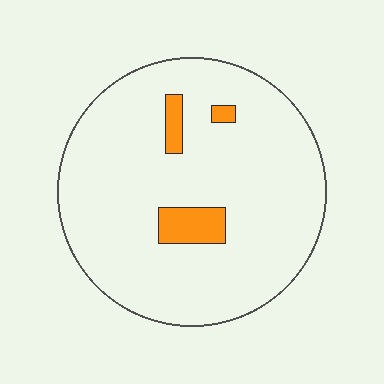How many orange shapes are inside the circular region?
3.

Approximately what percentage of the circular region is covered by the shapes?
Approximately 5%.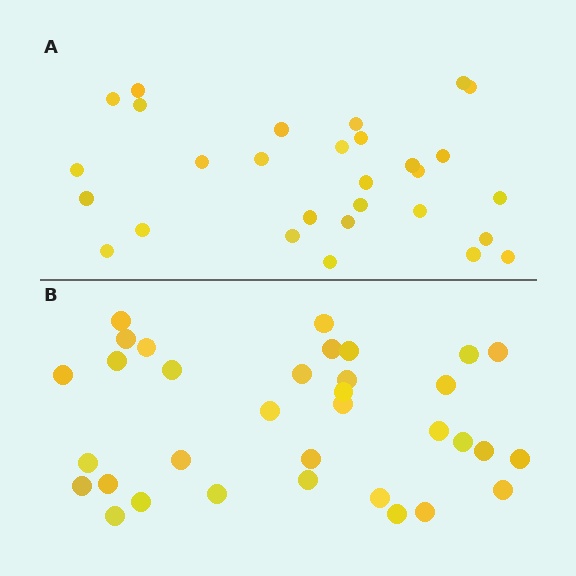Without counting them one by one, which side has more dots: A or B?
Region B (the bottom region) has more dots.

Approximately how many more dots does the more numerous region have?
Region B has about 5 more dots than region A.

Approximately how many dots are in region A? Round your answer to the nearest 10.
About 30 dots. (The exact count is 29, which rounds to 30.)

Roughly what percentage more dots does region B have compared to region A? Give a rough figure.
About 15% more.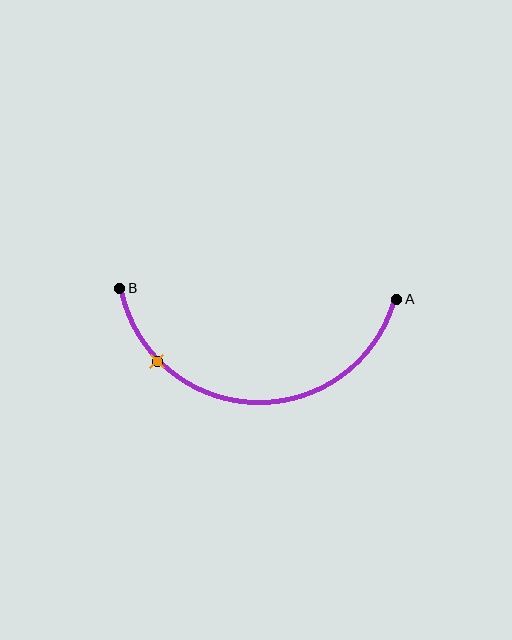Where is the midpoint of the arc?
The arc midpoint is the point on the curve farthest from the straight line joining A and B. It sits below that line.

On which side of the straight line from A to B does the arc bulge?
The arc bulges below the straight line connecting A and B.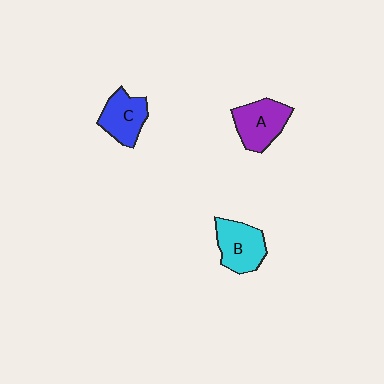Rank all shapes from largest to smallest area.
From largest to smallest: A (purple), B (cyan), C (blue).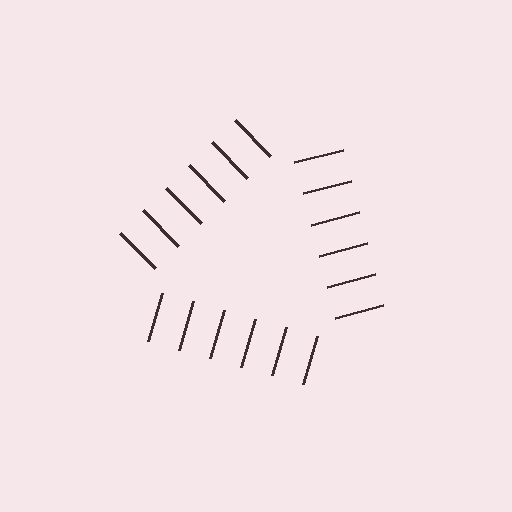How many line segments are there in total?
18 — 6 along each of the 3 edges.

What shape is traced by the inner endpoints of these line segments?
An illusory triangle — the line segments terminate on its edges but no continuous stroke is drawn.